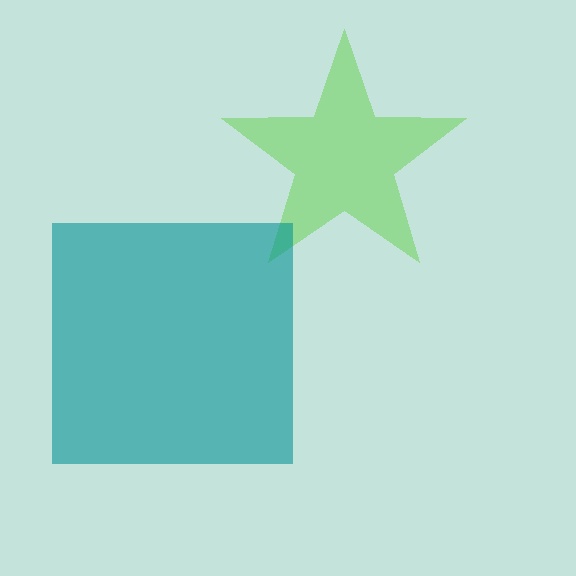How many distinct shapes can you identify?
There are 2 distinct shapes: a lime star, a teal square.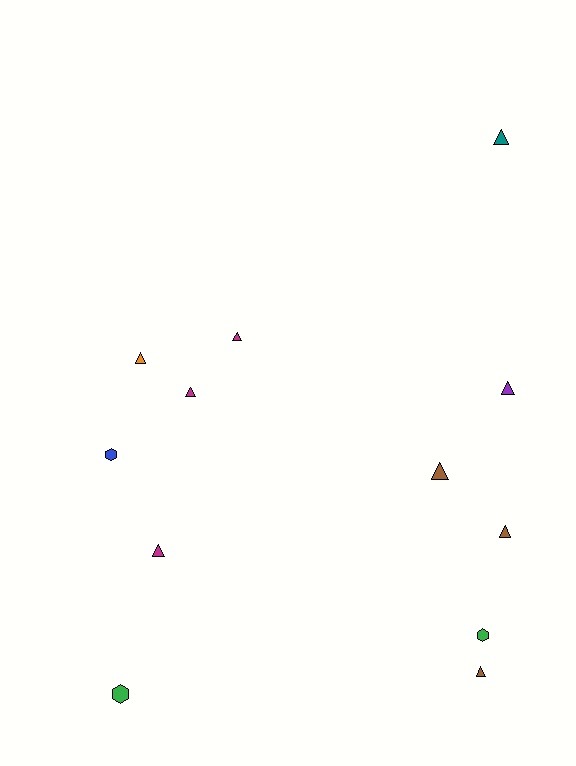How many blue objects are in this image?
There is 1 blue object.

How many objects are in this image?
There are 12 objects.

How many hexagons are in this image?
There are 3 hexagons.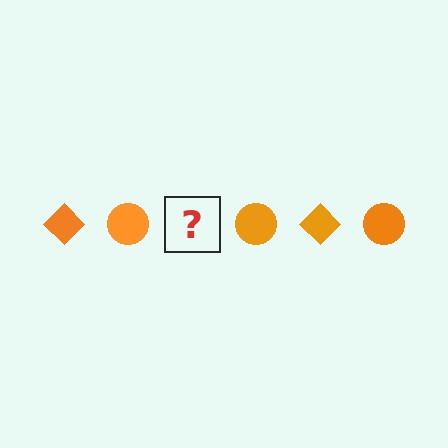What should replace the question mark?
The question mark should be replaced with an orange diamond.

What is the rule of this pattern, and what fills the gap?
The rule is that the pattern cycles through diamond, circle shapes in orange. The gap should be filled with an orange diamond.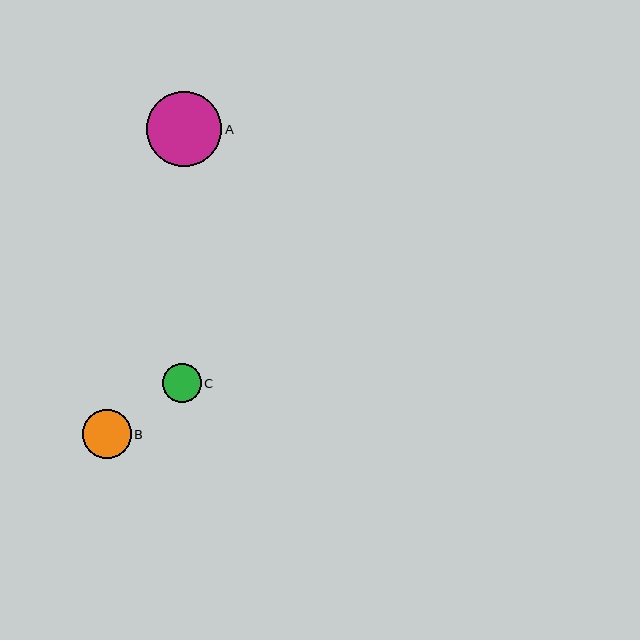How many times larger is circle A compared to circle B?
Circle A is approximately 1.5 times the size of circle B.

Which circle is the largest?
Circle A is the largest with a size of approximately 76 pixels.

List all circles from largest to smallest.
From largest to smallest: A, B, C.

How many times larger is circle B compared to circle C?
Circle B is approximately 1.3 times the size of circle C.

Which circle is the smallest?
Circle C is the smallest with a size of approximately 38 pixels.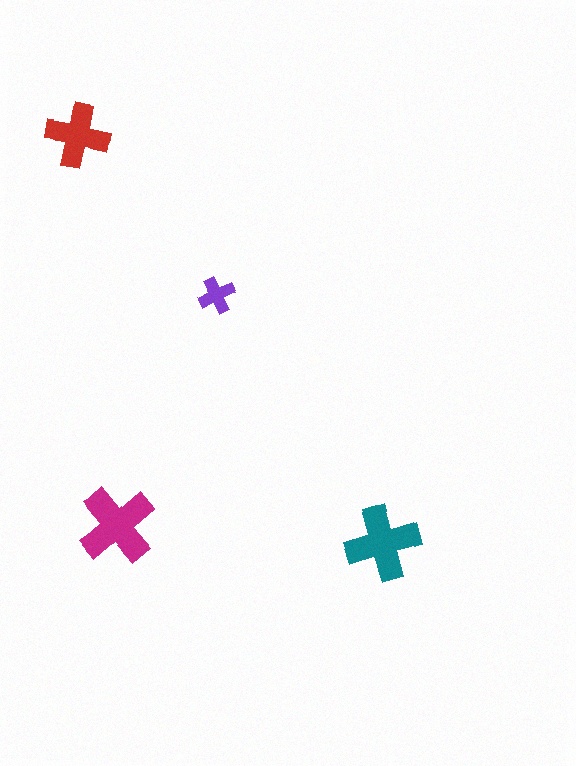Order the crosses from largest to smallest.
the magenta one, the teal one, the red one, the purple one.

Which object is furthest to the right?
The teal cross is rightmost.